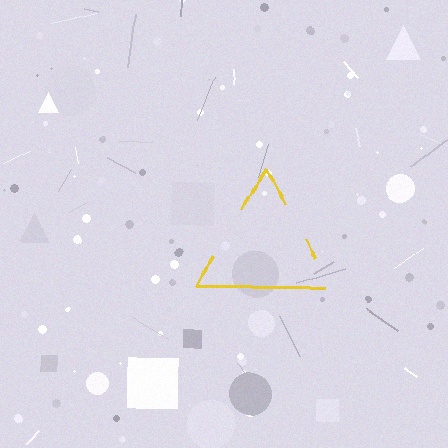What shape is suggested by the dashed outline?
The dashed outline suggests a triangle.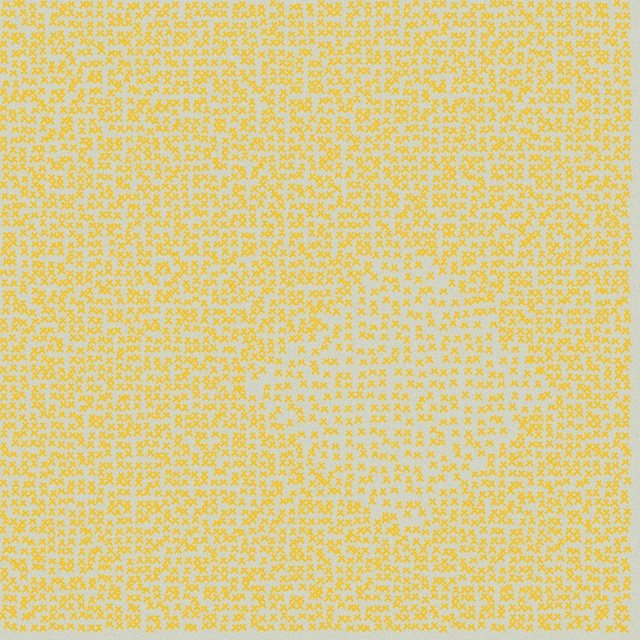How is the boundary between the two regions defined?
The boundary is defined by a change in element density (approximately 1.5x ratio). All elements are the same color, size, and shape.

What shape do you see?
I see a diamond.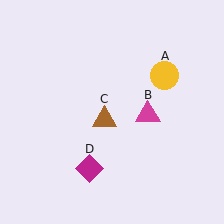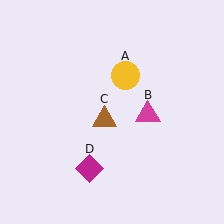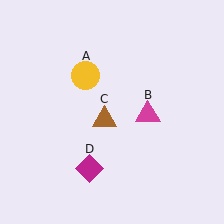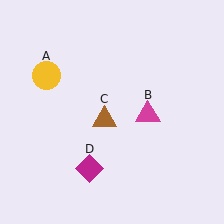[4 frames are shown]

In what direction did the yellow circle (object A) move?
The yellow circle (object A) moved left.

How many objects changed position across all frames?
1 object changed position: yellow circle (object A).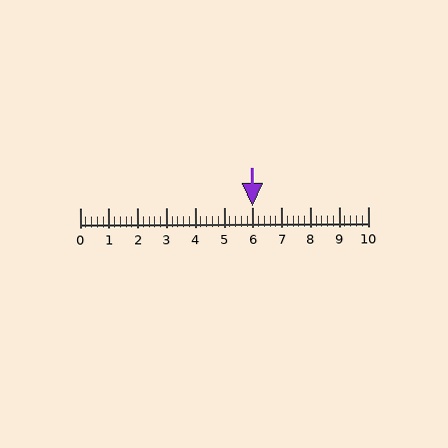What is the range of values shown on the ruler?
The ruler shows values from 0 to 10.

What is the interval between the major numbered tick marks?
The major tick marks are spaced 1 units apart.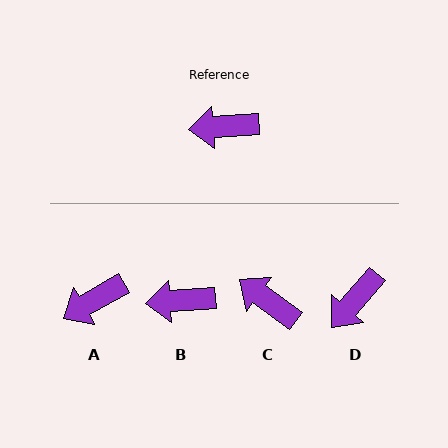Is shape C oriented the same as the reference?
No, it is off by about 40 degrees.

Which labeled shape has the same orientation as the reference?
B.